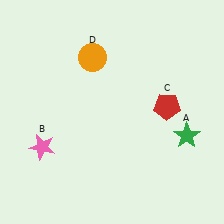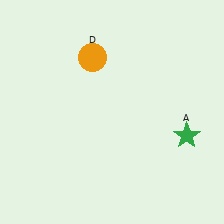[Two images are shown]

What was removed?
The pink star (B), the red pentagon (C) were removed in Image 2.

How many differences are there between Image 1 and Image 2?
There are 2 differences between the two images.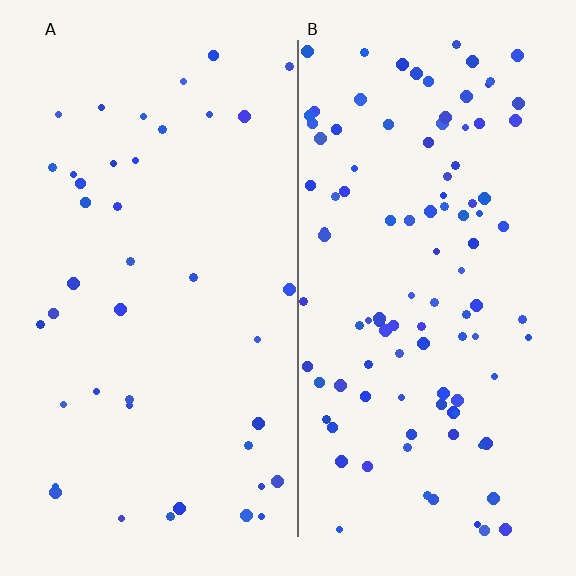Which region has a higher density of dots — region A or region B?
B (the right).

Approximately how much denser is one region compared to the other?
Approximately 2.5× — region B over region A.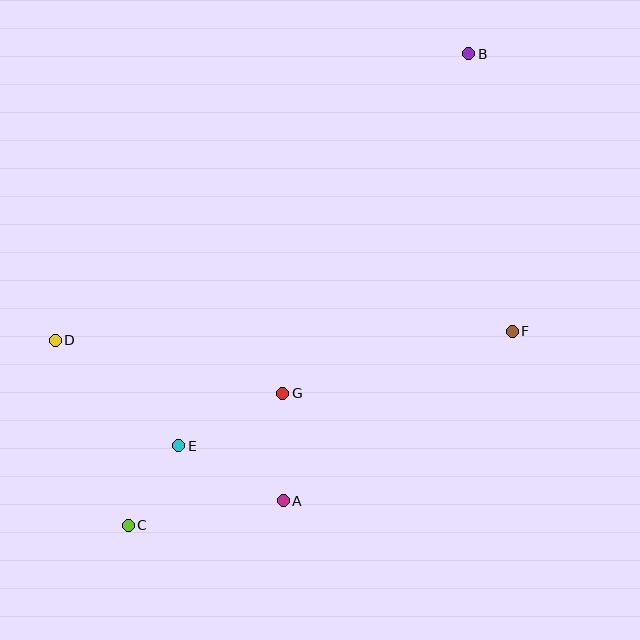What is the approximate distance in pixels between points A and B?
The distance between A and B is approximately 484 pixels.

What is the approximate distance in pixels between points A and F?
The distance between A and F is approximately 285 pixels.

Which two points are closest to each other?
Points C and E are closest to each other.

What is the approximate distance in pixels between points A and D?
The distance between A and D is approximately 279 pixels.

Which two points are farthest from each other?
Points B and C are farthest from each other.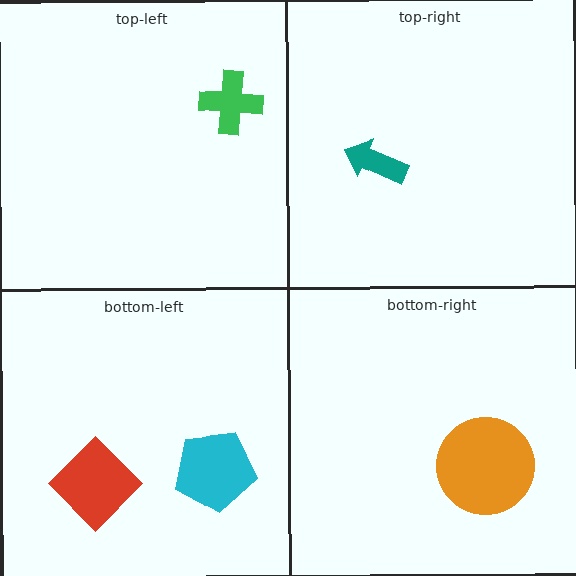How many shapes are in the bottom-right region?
1.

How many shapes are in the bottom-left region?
2.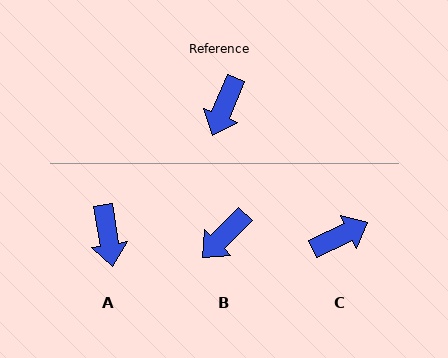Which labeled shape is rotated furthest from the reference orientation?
C, about 138 degrees away.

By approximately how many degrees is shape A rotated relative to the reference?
Approximately 32 degrees counter-clockwise.